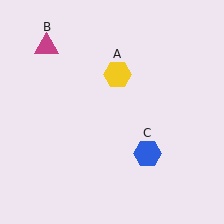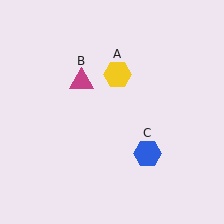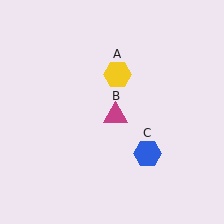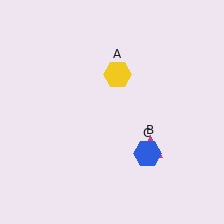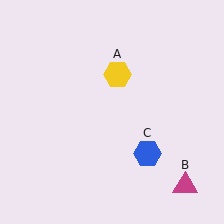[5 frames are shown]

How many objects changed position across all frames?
1 object changed position: magenta triangle (object B).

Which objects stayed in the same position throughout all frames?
Yellow hexagon (object A) and blue hexagon (object C) remained stationary.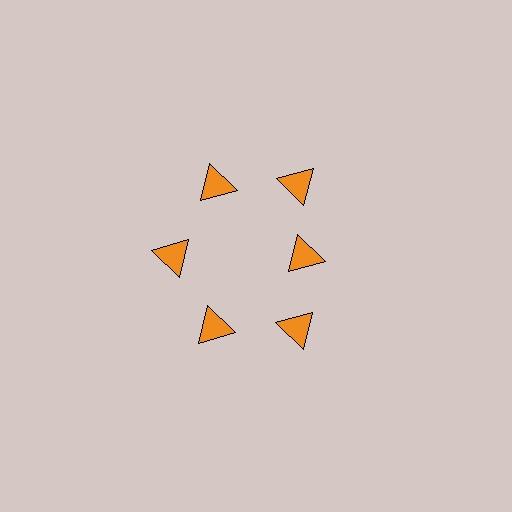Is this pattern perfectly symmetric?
No. The 6 orange triangles are arranged in a ring, but one element near the 3 o'clock position is pulled inward toward the center, breaking the 6-fold rotational symmetry.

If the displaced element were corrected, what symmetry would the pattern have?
It would have 6-fold rotational symmetry — the pattern would map onto itself every 60 degrees.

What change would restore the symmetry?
The symmetry would be restored by moving it outward, back onto the ring so that all 6 triangles sit at equal angles and equal distance from the center.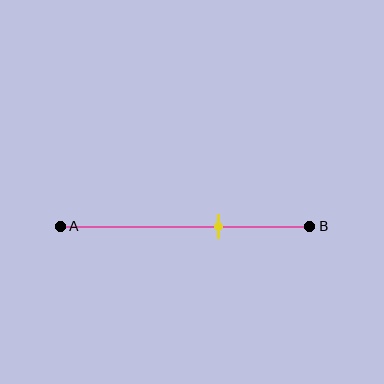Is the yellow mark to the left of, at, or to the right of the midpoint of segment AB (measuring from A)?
The yellow mark is to the right of the midpoint of segment AB.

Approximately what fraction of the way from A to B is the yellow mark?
The yellow mark is approximately 65% of the way from A to B.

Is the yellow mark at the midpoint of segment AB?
No, the mark is at about 65% from A, not at the 50% midpoint.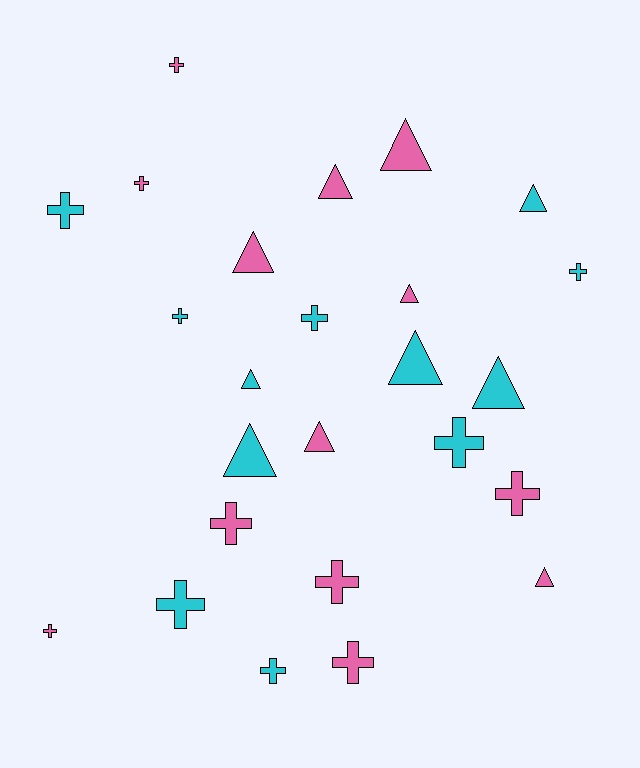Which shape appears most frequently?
Cross, with 14 objects.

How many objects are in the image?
There are 25 objects.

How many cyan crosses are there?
There are 7 cyan crosses.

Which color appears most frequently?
Pink, with 13 objects.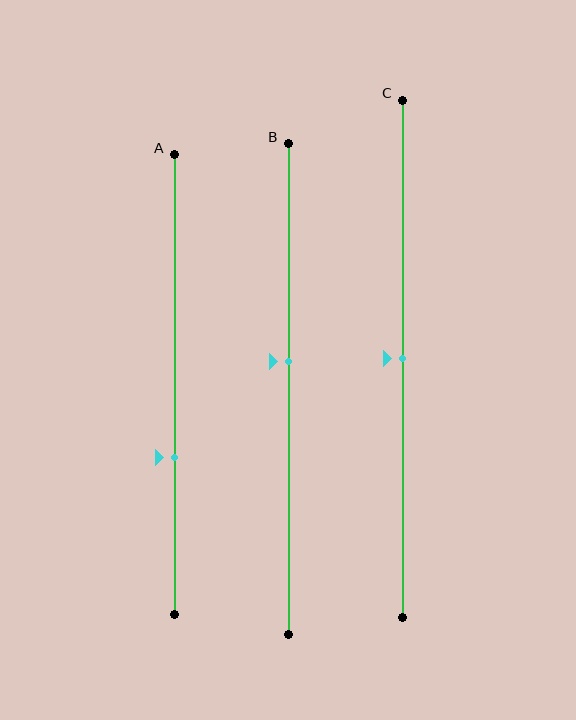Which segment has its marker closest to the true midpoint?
Segment C has its marker closest to the true midpoint.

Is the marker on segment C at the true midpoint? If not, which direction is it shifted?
Yes, the marker on segment C is at the true midpoint.